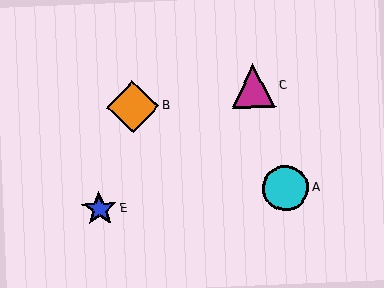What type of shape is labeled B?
Shape B is an orange diamond.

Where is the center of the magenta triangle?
The center of the magenta triangle is at (253, 86).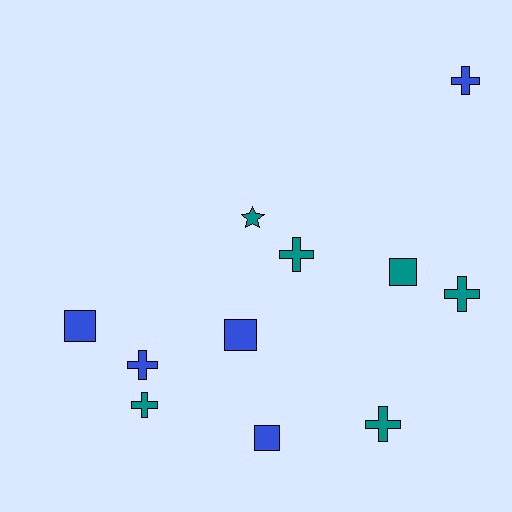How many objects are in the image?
There are 11 objects.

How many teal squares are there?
There is 1 teal square.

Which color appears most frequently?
Teal, with 6 objects.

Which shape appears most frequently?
Cross, with 6 objects.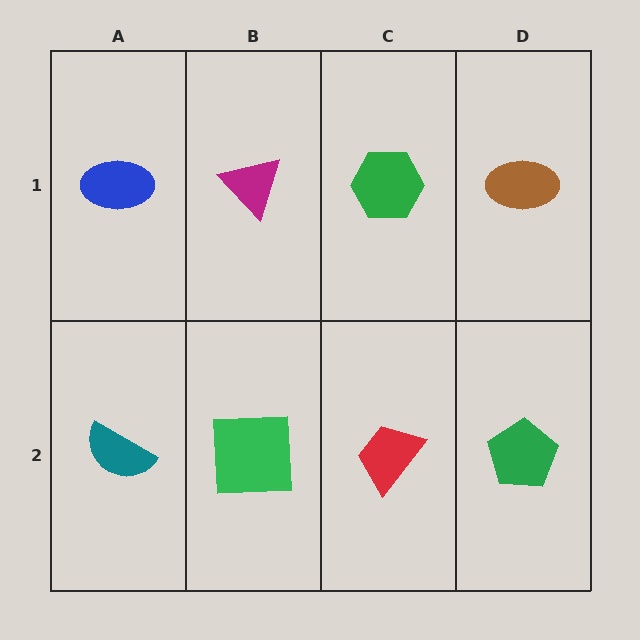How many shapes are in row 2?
4 shapes.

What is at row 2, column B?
A green square.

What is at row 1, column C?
A green hexagon.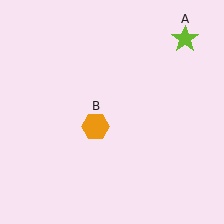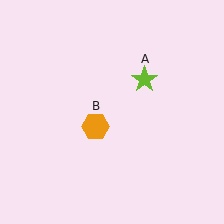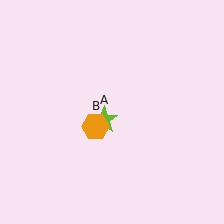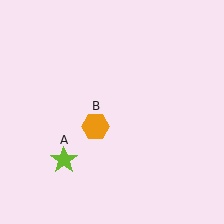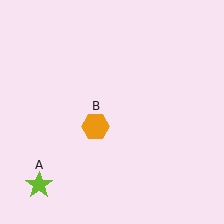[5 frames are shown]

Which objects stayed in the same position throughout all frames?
Orange hexagon (object B) remained stationary.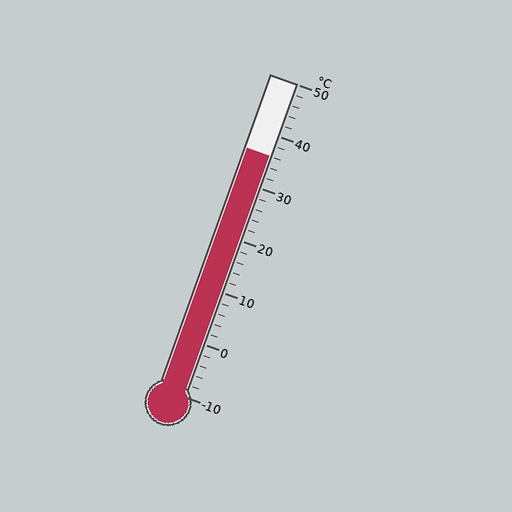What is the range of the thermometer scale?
The thermometer scale ranges from -10°C to 50°C.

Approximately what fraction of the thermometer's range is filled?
The thermometer is filled to approximately 75% of its range.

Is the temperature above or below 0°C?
The temperature is above 0°C.